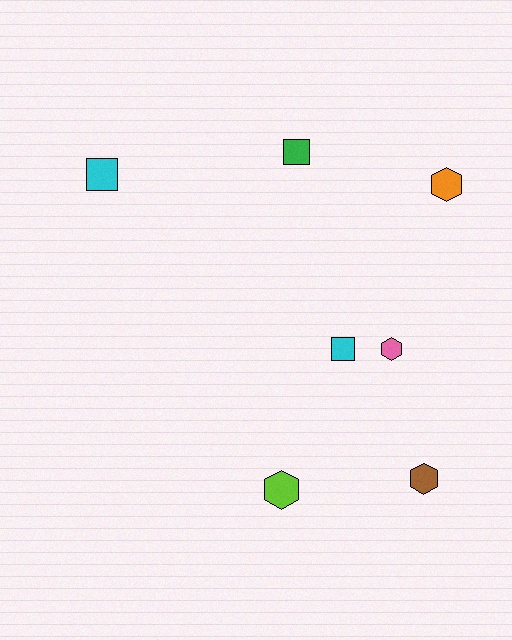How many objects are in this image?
There are 7 objects.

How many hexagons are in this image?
There are 4 hexagons.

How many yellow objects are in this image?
There are no yellow objects.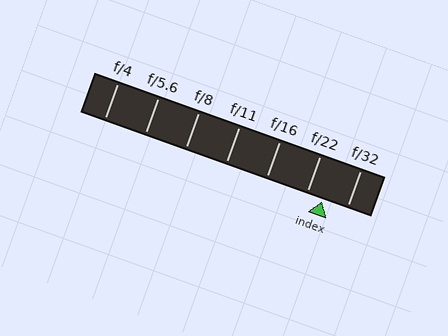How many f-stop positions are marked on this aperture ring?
There are 7 f-stop positions marked.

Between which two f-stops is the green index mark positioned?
The index mark is between f/22 and f/32.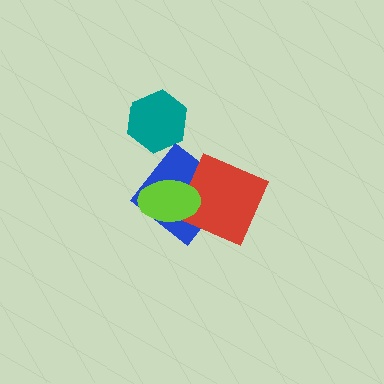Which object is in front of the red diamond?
The lime ellipse is in front of the red diamond.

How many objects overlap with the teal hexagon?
0 objects overlap with the teal hexagon.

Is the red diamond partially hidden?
Yes, it is partially covered by another shape.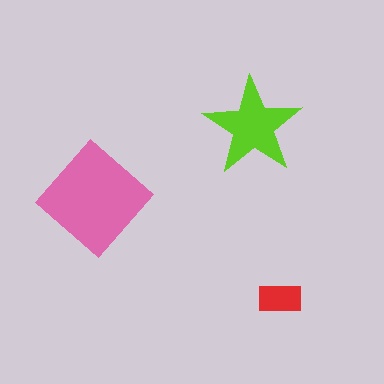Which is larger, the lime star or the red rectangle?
The lime star.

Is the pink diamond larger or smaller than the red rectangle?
Larger.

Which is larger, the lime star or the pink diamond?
The pink diamond.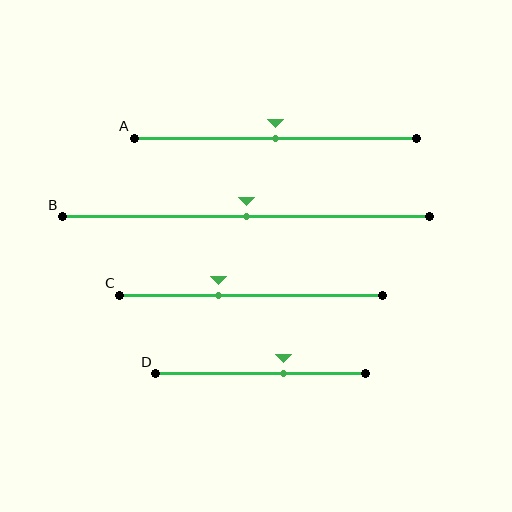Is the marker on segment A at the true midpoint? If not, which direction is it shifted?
Yes, the marker on segment A is at the true midpoint.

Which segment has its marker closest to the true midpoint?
Segment A has its marker closest to the true midpoint.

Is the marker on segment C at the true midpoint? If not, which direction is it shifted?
No, the marker on segment C is shifted to the left by about 12% of the segment length.